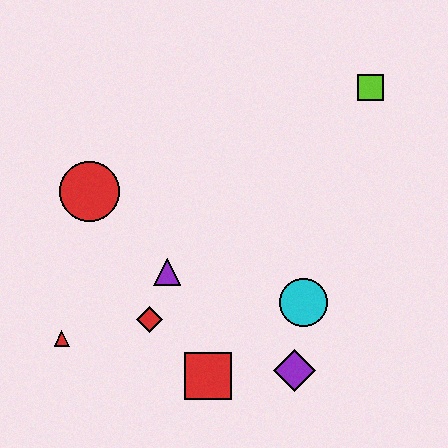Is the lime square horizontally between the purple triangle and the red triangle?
No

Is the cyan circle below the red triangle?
No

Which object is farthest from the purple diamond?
The lime square is farthest from the purple diamond.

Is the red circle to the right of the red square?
No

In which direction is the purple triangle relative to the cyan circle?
The purple triangle is to the left of the cyan circle.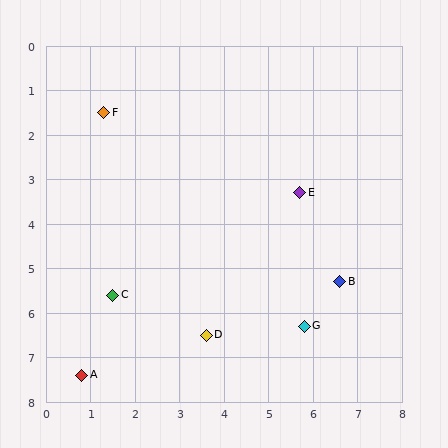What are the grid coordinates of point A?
Point A is at approximately (0.8, 7.4).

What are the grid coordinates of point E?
Point E is at approximately (5.7, 3.3).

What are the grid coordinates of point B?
Point B is at approximately (6.6, 5.3).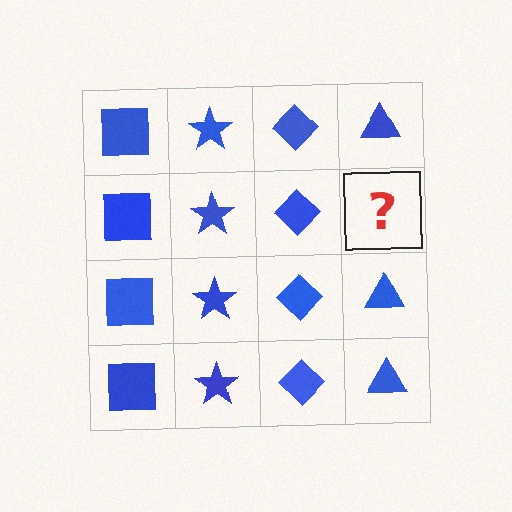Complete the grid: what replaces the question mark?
The question mark should be replaced with a blue triangle.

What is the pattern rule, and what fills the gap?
The rule is that each column has a consistent shape. The gap should be filled with a blue triangle.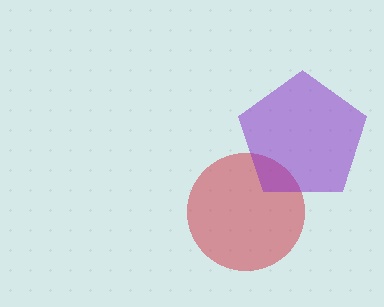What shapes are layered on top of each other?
The layered shapes are: a red circle, a purple pentagon.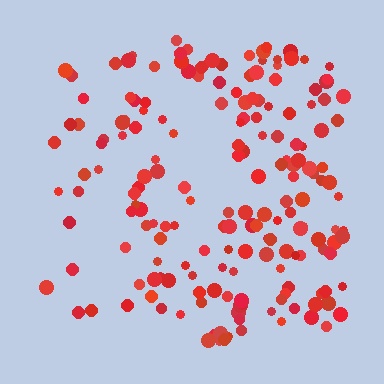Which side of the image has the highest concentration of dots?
The right.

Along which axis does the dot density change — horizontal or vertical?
Horizontal.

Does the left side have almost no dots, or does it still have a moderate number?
Still a moderate number, just noticeably fewer than the right.